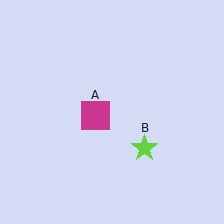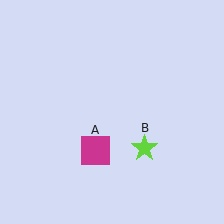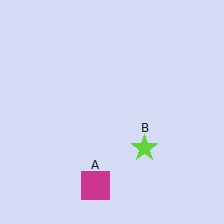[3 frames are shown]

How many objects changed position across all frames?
1 object changed position: magenta square (object A).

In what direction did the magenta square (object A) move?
The magenta square (object A) moved down.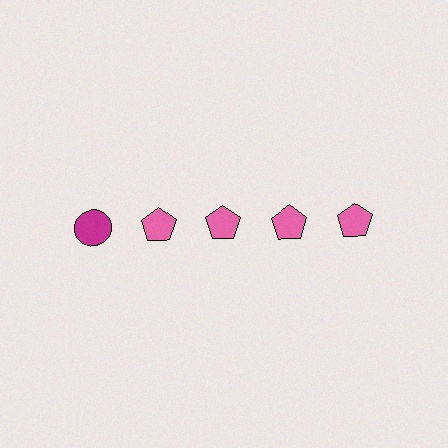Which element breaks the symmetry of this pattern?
The magenta circle in the top row, leftmost column breaks the symmetry. All other shapes are pink pentagons.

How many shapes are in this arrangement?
There are 5 shapes arranged in a grid pattern.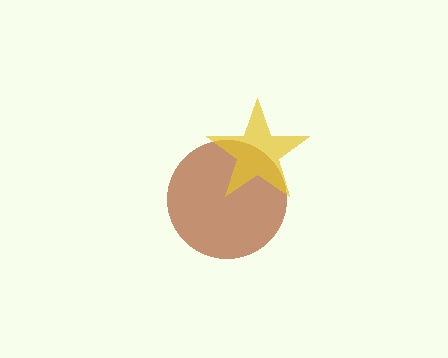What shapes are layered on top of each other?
The layered shapes are: a brown circle, a yellow star.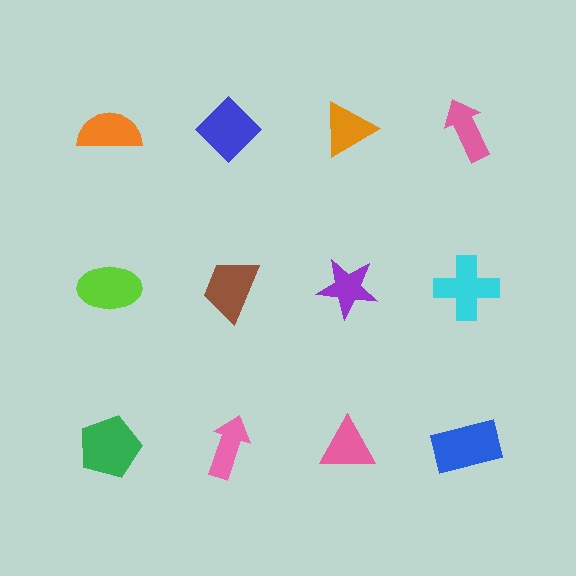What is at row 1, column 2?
A blue diamond.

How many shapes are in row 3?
4 shapes.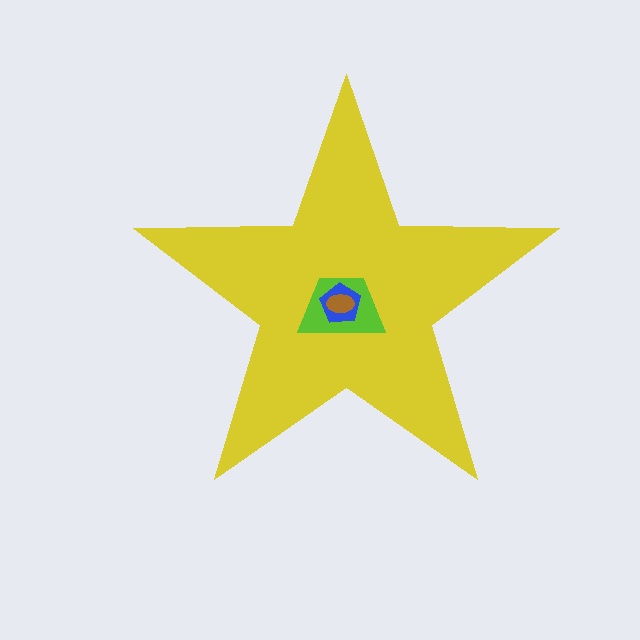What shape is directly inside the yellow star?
The lime trapezoid.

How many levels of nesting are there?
4.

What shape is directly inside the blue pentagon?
The brown ellipse.